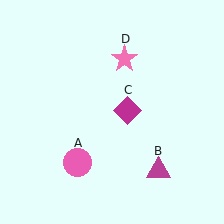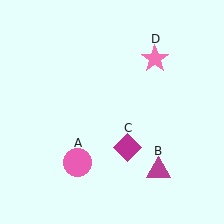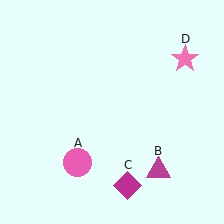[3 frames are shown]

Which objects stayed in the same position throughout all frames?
Pink circle (object A) and magenta triangle (object B) remained stationary.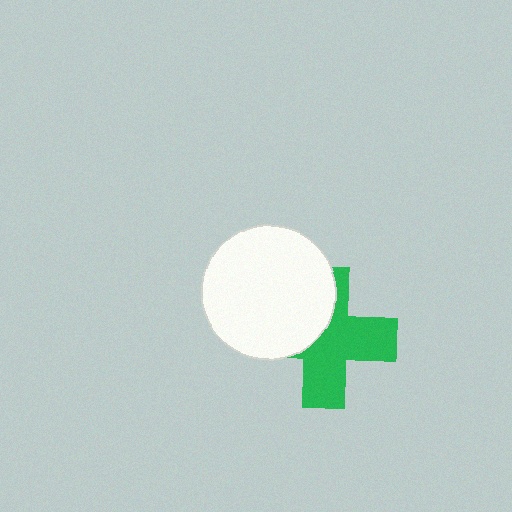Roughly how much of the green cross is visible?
About half of it is visible (roughly 60%).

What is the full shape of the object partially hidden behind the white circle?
The partially hidden object is a green cross.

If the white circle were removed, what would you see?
You would see the complete green cross.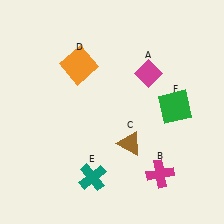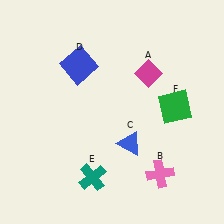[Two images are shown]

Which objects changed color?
B changed from magenta to pink. C changed from brown to blue. D changed from orange to blue.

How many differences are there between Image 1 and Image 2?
There are 3 differences between the two images.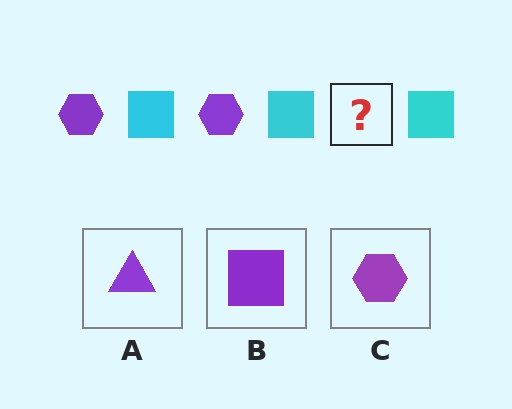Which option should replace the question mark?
Option C.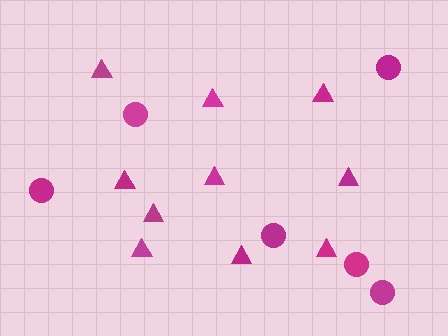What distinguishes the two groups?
There are 2 groups: one group of circles (6) and one group of triangles (10).